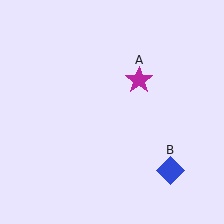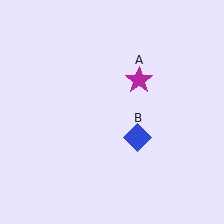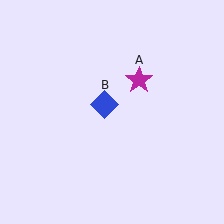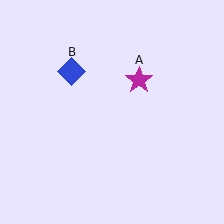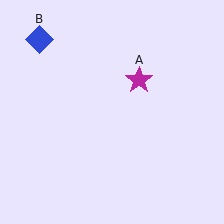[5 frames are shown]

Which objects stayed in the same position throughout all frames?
Magenta star (object A) remained stationary.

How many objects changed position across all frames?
1 object changed position: blue diamond (object B).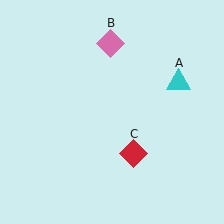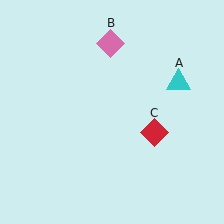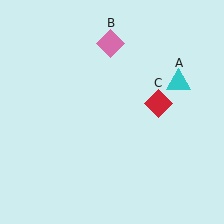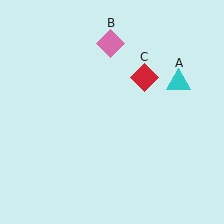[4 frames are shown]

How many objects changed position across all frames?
1 object changed position: red diamond (object C).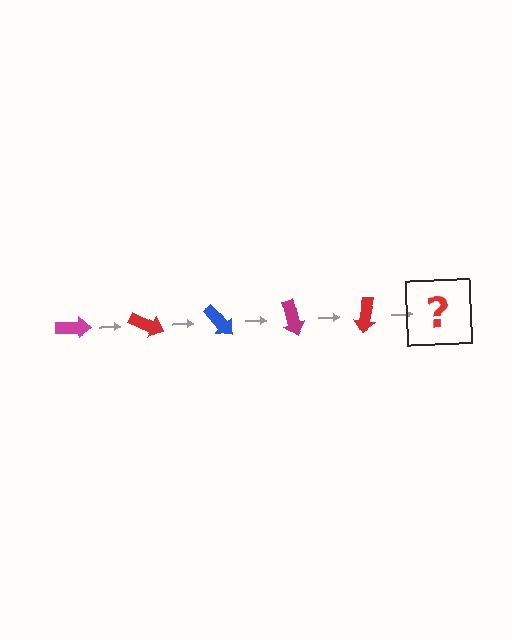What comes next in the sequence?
The next element should be a blue arrow, rotated 125 degrees from the start.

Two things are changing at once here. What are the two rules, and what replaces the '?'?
The two rules are that it rotates 25 degrees each step and the color cycles through magenta, red, and blue. The '?' should be a blue arrow, rotated 125 degrees from the start.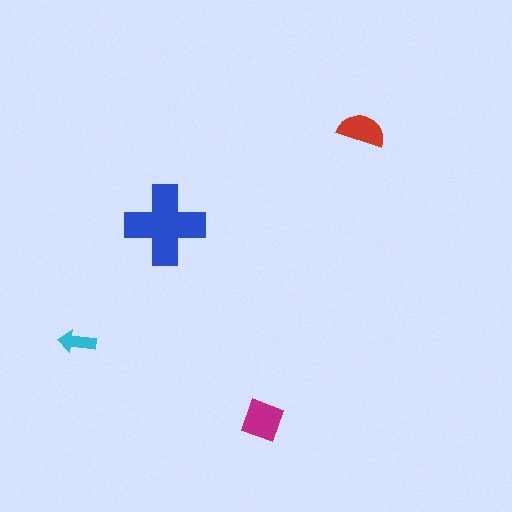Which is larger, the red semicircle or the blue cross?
The blue cross.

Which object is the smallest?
The cyan arrow.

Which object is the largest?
The blue cross.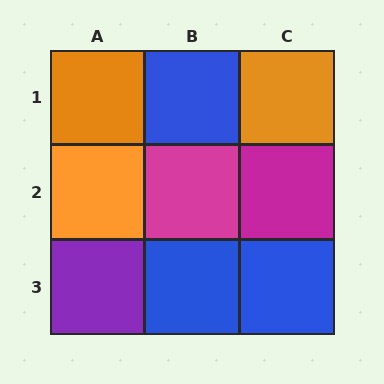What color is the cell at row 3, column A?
Purple.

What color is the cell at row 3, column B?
Blue.